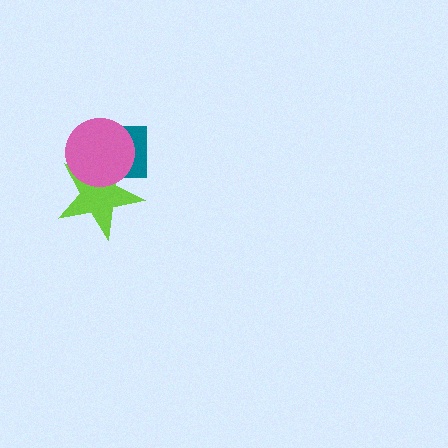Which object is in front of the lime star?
The pink circle is in front of the lime star.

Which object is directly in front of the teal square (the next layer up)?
The lime star is directly in front of the teal square.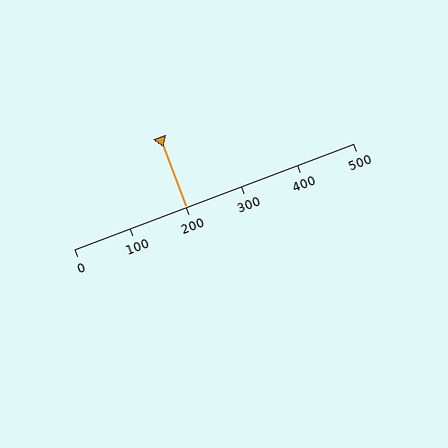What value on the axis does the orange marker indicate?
The marker indicates approximately 200.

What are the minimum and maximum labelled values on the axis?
The axis runs from 0 to 500.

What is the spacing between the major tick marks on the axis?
The major ticks are spaced 100 apart.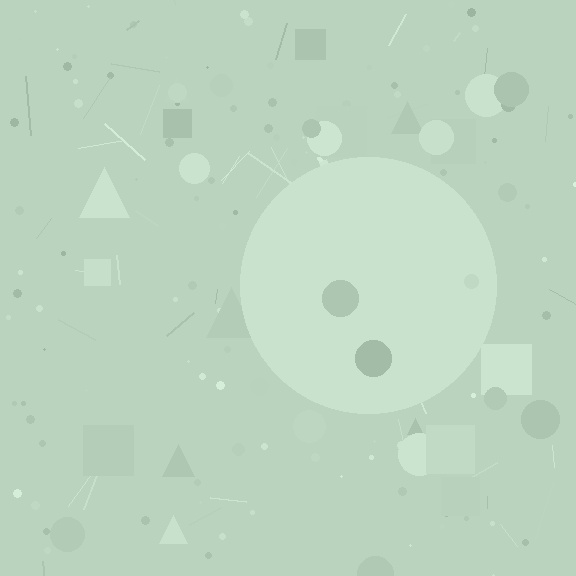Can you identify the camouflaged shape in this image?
The camouflaged shape is a circle.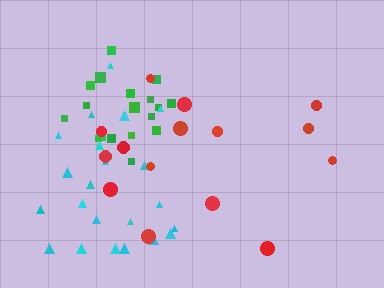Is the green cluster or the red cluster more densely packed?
Green.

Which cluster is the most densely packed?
Green.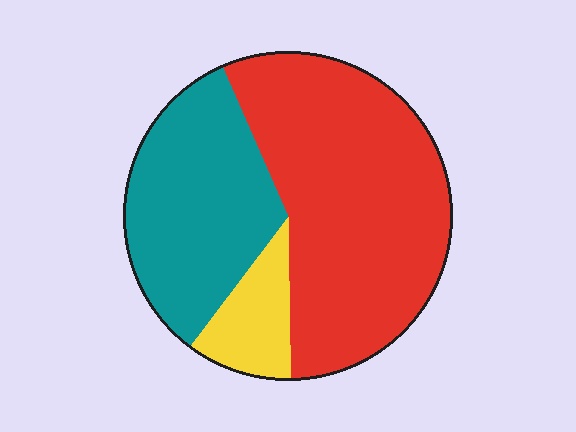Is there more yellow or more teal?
Teal.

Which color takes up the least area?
Yellow, at roughly 10%.